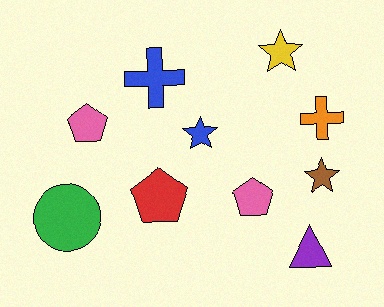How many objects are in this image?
There are 10 objects.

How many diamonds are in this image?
There are no diamonds.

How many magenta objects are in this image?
There are no magenta objects.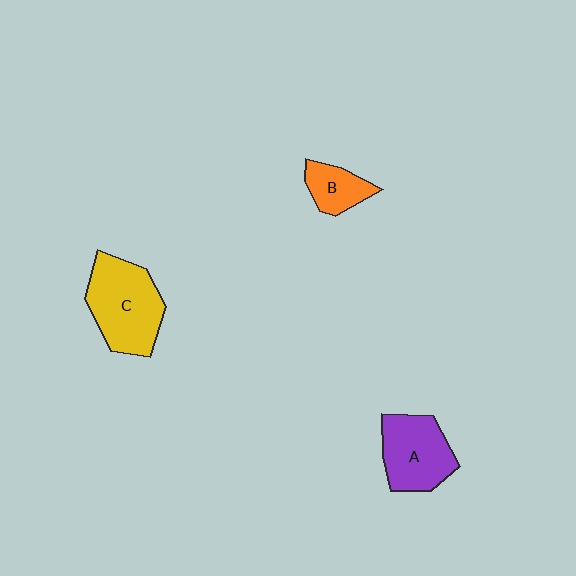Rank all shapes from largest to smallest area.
From largest to smallest: C (yellow), A (purple), B (orange).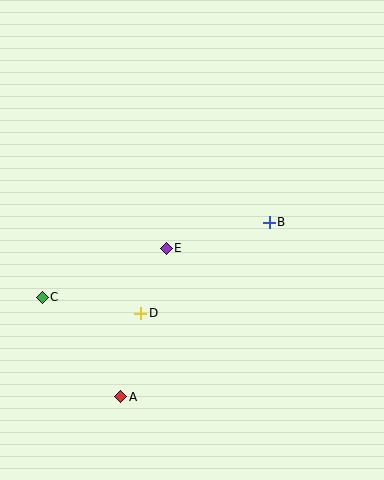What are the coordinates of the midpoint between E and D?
The midpoint between E and D is at (154, 281).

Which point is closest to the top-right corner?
Point B is closest to the top-right corner.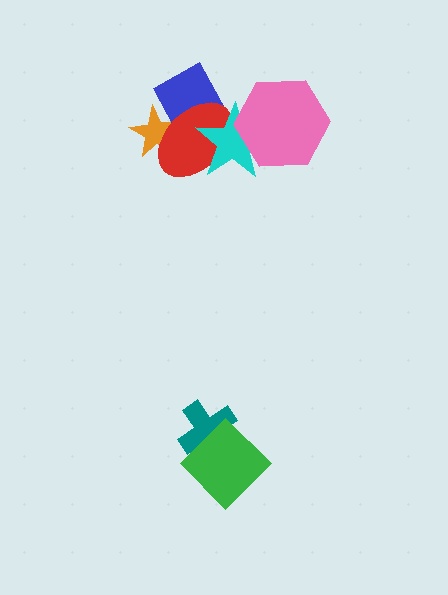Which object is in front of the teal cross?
The green diamond is in front of the teal cross.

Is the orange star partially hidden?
Yes, it is partially covered by another shape.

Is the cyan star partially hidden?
Yes, it is partially covered by another shape.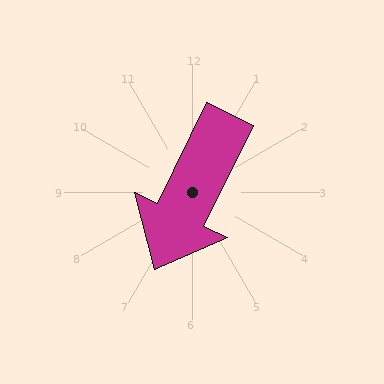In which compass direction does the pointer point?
Southwest.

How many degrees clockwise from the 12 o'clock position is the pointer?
Approximately 206 degrees.